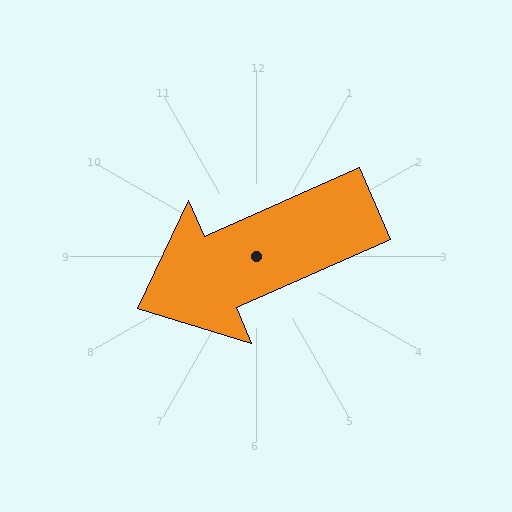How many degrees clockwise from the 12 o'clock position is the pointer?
Approximately 246 degrees.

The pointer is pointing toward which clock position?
Roughly 8 o'clock.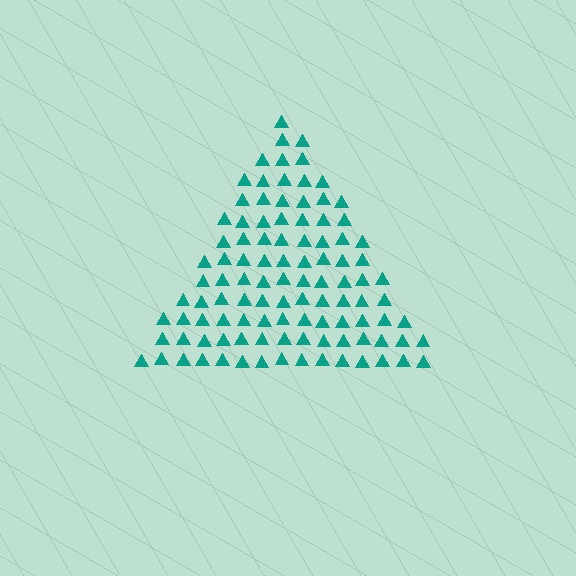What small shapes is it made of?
It is made of small triangles.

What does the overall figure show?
The overall figure shows a triangle.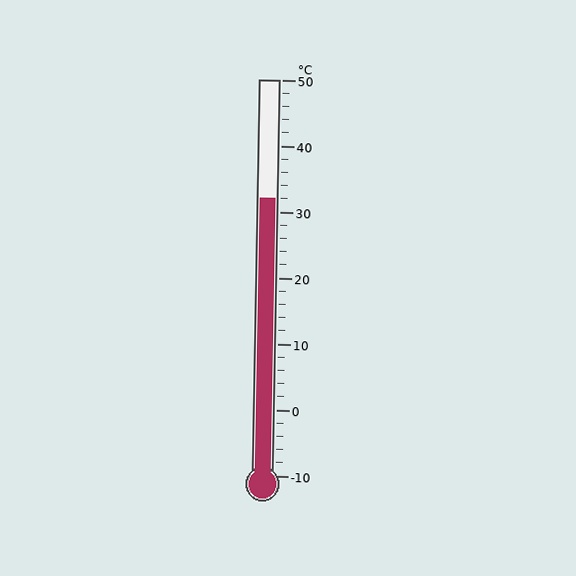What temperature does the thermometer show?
The thermometer shows approximately 32°C.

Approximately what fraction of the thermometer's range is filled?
The thermometer is filled to approximately 70% of its range.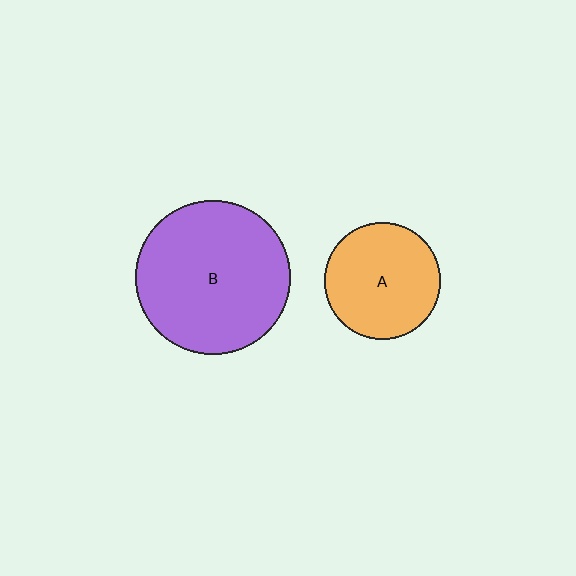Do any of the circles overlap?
No, none of the circles overlap.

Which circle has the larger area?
Circle B (purple).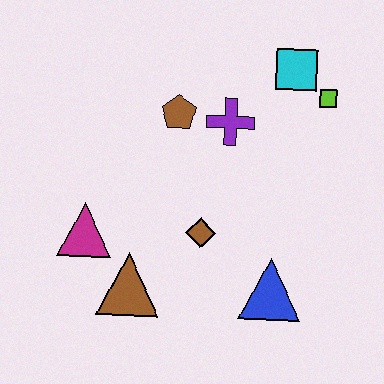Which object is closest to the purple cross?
The brown pentagon is closest to the purple cross.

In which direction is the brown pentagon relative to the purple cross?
The brown pentagon is to the left of the purple cross.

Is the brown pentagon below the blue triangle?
No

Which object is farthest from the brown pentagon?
The blue triangle is farthest from the brown pentagon.